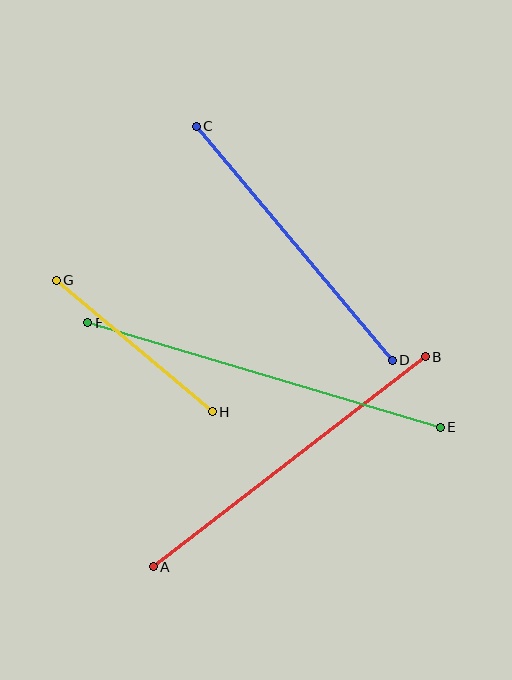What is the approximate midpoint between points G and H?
The midpoint is at approximately (134, 346) pixels.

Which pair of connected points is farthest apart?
Points E and F are farthest apart.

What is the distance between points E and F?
The distance is approximately 368 pixels.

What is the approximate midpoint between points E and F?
The midpoint is at approximately (264, 375) pixels.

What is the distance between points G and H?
The distance is approximately 204 pixels.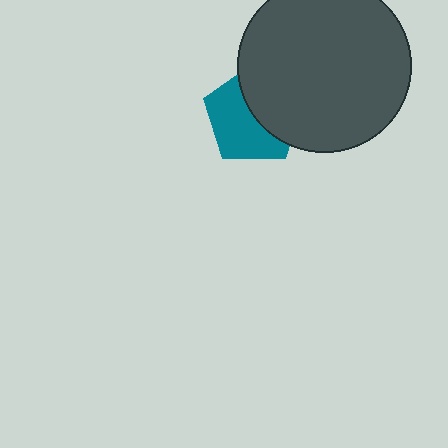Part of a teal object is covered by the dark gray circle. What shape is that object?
It is a pentagon.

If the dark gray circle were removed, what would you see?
You would see the complete teal pentagon.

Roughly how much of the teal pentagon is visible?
About half of it is visible (roughly 55%).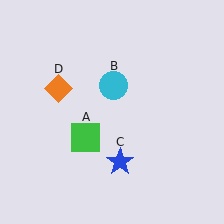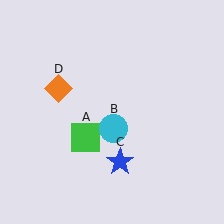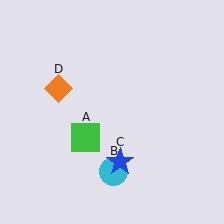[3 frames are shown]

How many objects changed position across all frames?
1 object changed position: cyan circle (object B).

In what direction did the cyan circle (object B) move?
The cyan circle (object B) moved down.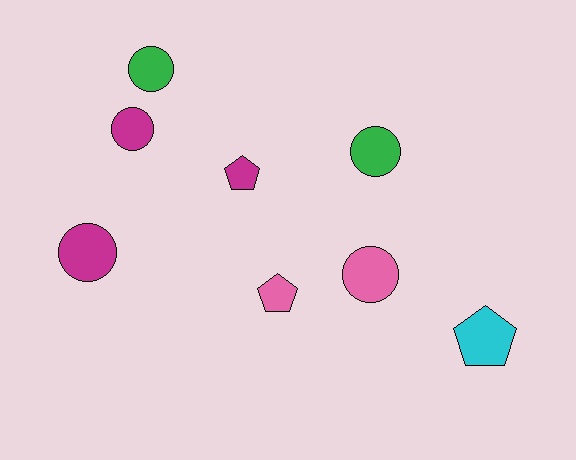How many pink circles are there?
There is 1 pink circle.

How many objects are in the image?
There are 8 objects.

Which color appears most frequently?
Magenta, with 3 objects.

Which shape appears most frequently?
Circle, with 5 objects.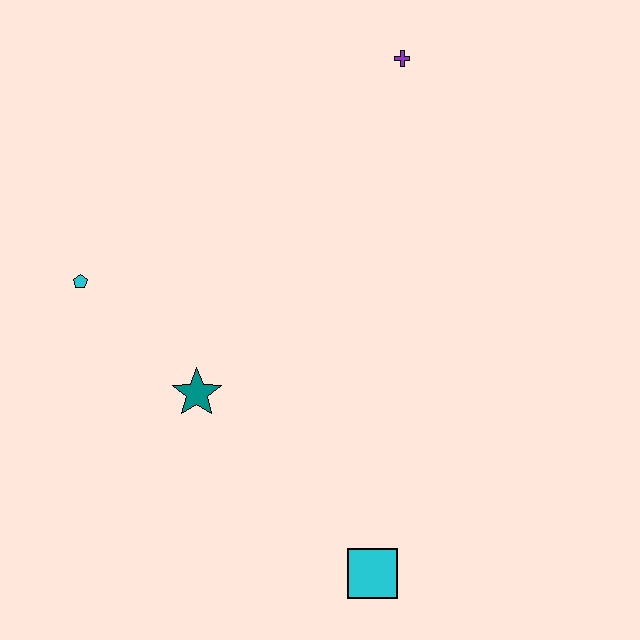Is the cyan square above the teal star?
No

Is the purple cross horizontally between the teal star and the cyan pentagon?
No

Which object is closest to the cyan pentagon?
The teal star is closest to the cyan pentagon.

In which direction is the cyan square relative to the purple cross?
The cyan square is below the purple cross.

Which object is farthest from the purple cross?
The cyan square is farthest from the purple cross.